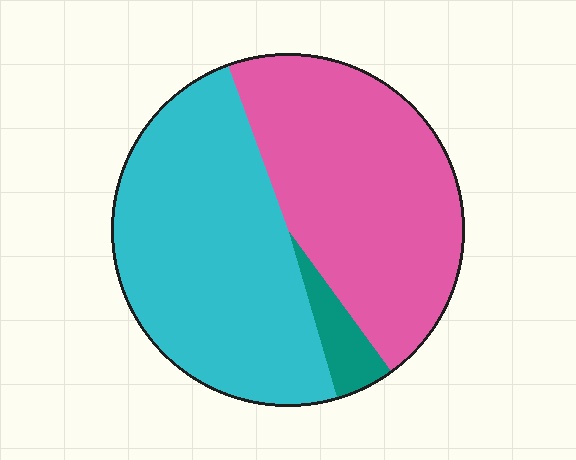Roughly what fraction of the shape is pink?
Pink covers 45% of the shape.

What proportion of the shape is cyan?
Cyan takes up about one half (1/2) of the shape.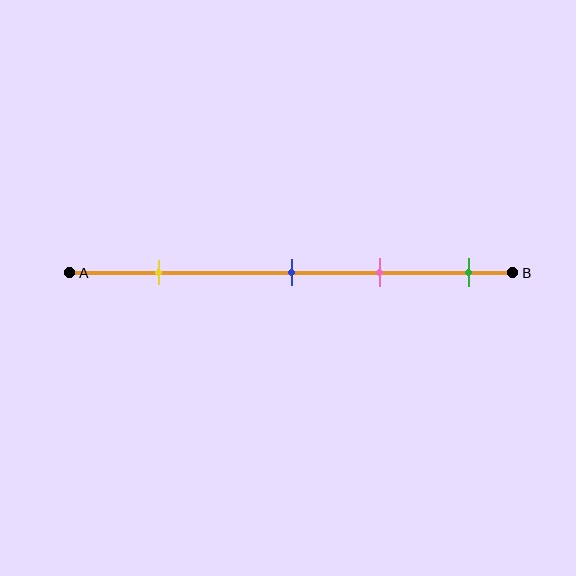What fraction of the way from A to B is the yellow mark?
The yellow mark is approximately 20% (0.2) of the way from A to B.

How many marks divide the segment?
There are 4 marks dividing the segment.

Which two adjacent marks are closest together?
The blue and pink marks are the closest adjacent pair.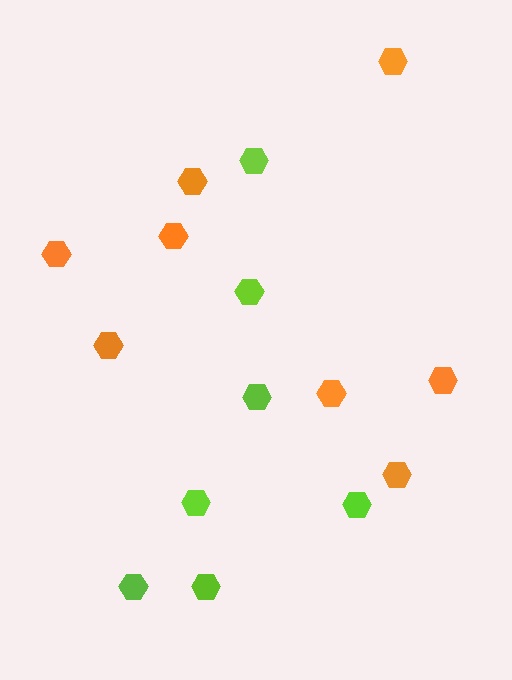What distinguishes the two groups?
There are 2 groups: one group of orange hexagons (8) and one group of lime hexagons (7).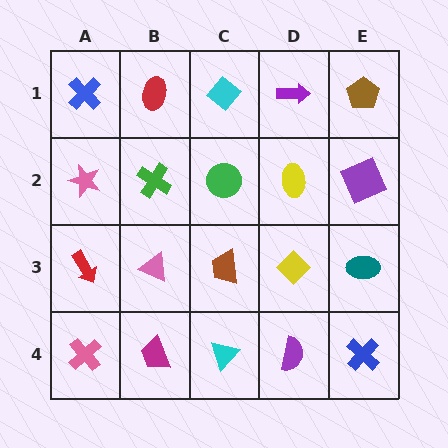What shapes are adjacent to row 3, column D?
A yellow ellipse (row 2, column D), a purple semicircle (row 4, column D), a brown trapezoid (row 3, column C), a teal ellipse (row 3, column E).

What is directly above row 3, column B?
A green cross.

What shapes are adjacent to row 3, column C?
A green circle (row 2, column C), a cyan triangle (row 4, column C), a pink triangle (row 3, column B), a yellow diamond (row 3, column D).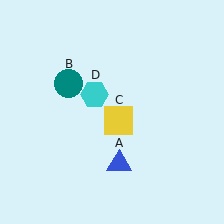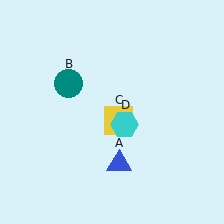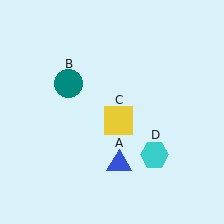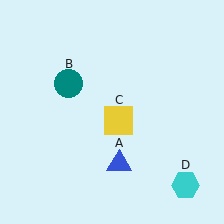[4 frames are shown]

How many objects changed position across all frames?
1 object changed position: cyan hexagon (object D).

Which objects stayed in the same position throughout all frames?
Blue triangle (object A) and teal circle (object B) and yellow square (object C) remained stationary.